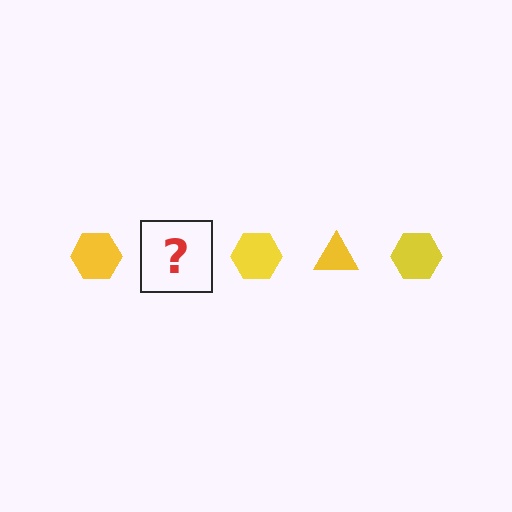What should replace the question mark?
The question mark should be replaced with a yellow triangle.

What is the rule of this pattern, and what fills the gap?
The rule is that the pattern cycles through hexagon, triangle shapes in yellow. The gap should be filled with a yellow triangle.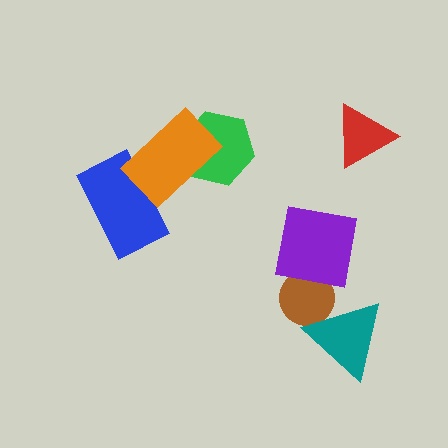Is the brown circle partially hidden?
Yes, it is partially covered by another shape.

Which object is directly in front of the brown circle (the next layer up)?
The purple square is directly in front of the brown circle.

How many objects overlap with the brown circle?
2 objects overlap with the brown circle.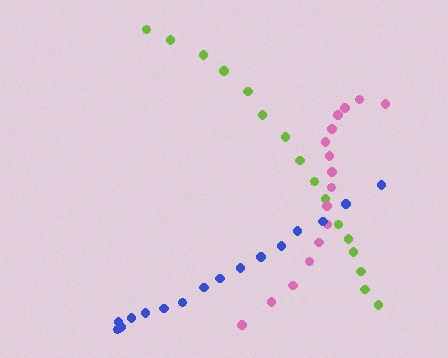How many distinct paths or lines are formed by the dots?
There are 3 distinct paths.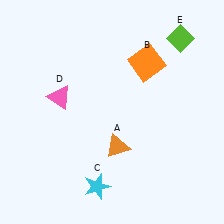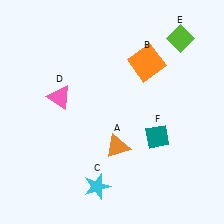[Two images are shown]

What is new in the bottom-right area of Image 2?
A teal diamond (F) was added in the bottom-right area of Image 2.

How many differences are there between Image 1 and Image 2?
There is 1 difference between the two images.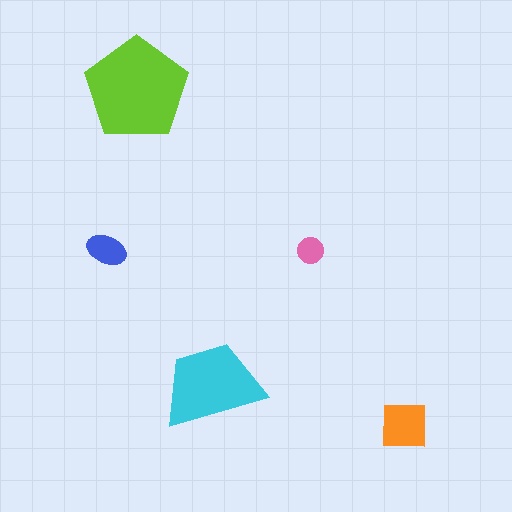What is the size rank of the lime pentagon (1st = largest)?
1st.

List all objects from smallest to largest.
The pink circle, the blue ellipse, the orange square, the cyan trapezoid, the lime pentagon.